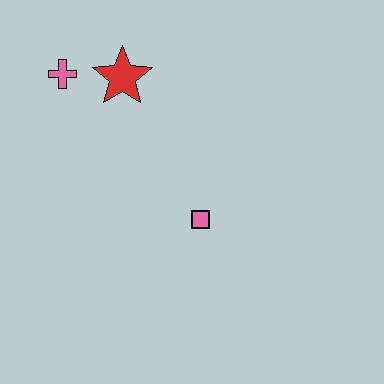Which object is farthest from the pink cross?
The pink square is farthest from the pink cross.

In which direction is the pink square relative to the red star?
The pink square is below the red star.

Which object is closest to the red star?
The pink cross is closest to the red star.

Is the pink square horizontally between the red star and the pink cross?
No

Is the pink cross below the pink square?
No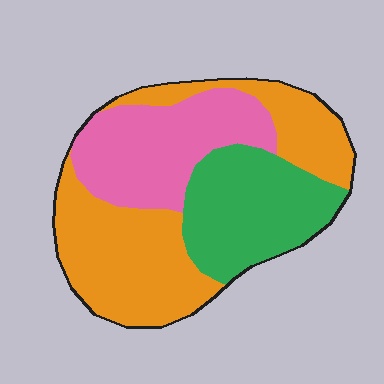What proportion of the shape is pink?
Pink takes up between a quarter and a half of the shape.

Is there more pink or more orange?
Orange.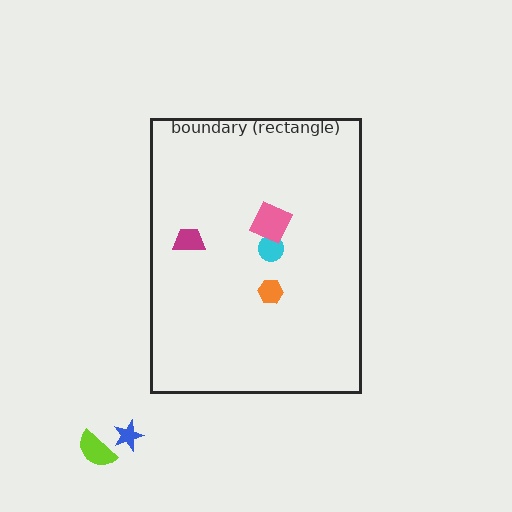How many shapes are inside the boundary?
4 inside, 2 outside.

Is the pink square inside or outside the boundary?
Inside.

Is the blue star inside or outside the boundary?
Outside.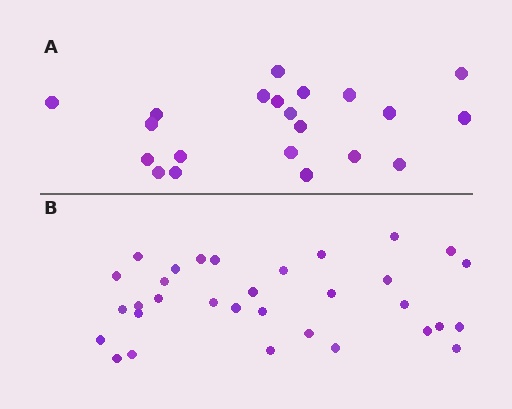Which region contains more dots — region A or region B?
Region B (the bottom region) has more dots.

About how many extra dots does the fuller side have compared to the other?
Region B has roughly 12 or so more dots than region A.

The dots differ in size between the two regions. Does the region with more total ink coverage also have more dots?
No. Region A has more total ink coverage because its dots are larger, but region B actually contains more individual dots. Total area can be misleading — the number of items is what matters here.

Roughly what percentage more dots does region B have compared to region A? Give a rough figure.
About 50% more.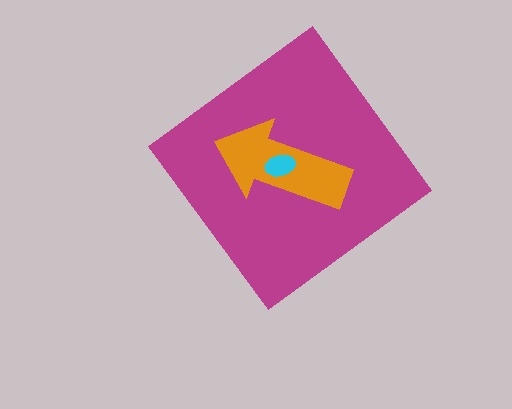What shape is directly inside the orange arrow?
The cyan ellipse.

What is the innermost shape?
The cyan ellipse.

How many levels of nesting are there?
3.